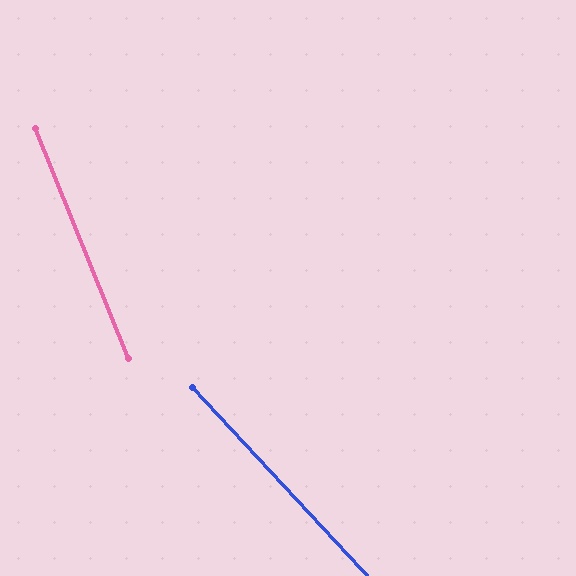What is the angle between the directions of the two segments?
Approximately 21 degrees.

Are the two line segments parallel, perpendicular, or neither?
Neither parallel nor perpendicular — they differ by about 21°.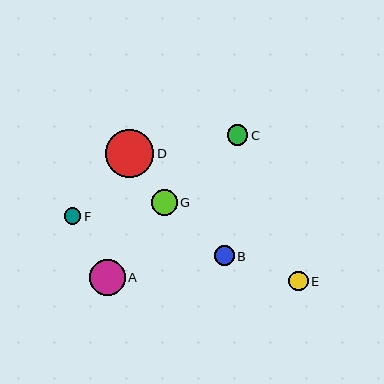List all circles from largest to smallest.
From largest to smallest: D, A, G, C, B, E, F.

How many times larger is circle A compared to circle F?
Circle A is approximately 2.2 times the size of circle F.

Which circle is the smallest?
Circle F is the smallest with a size of approximately 16 pixels.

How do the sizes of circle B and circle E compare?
Circle B and circle E are approximately the same size.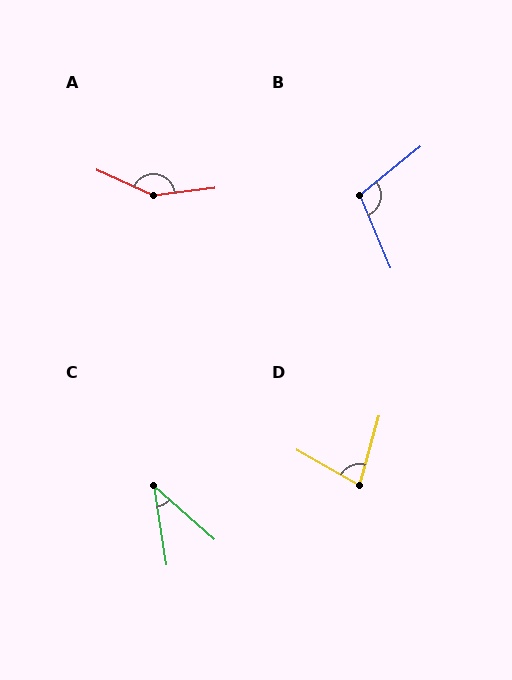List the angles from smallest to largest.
C (39°), D (76°), B (106°), A (148°).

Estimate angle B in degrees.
Approximately 106 degrees.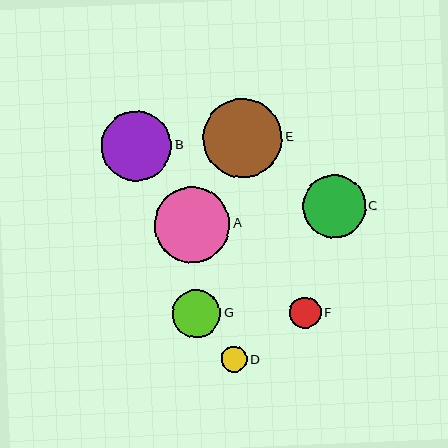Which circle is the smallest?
Circle D is the smallest with a size of approximately 26 pixels.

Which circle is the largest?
Circle E is the largest with a size of approximately 79 pixels.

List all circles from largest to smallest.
From largest to smallest: E, A, B, C, G, F, D.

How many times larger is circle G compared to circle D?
Circle G is approximately 1.8 times the size of circle D.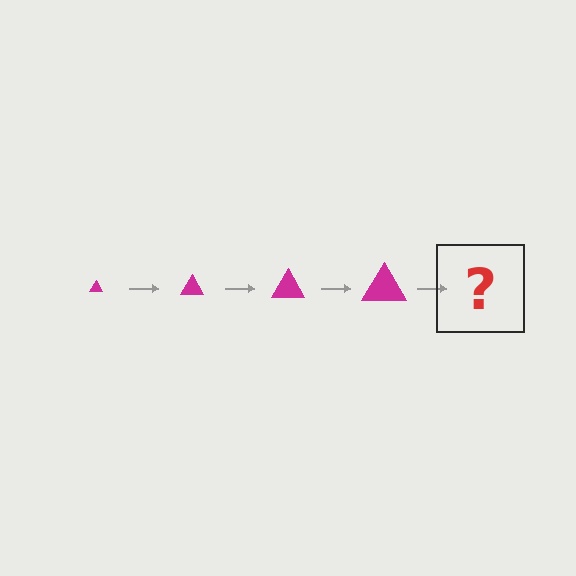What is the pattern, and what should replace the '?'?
The pattern is that the triangle gets progressively larger each step. The '?' should be a magenta triangle, larger than the previous one.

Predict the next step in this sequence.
The next step is a magenta triangle, larger than the previous one.